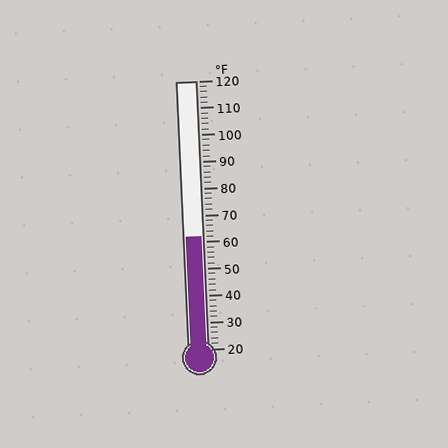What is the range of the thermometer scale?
The thermometer scale ranges from 20°F to 120°F.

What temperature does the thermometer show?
The thermometer shows approximately 62°F.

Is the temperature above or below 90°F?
The temperature is below 90°F.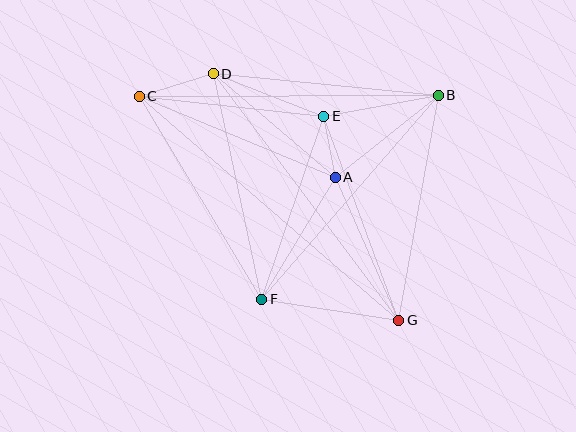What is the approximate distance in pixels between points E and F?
The distance between E and F is approximately 193 pixels.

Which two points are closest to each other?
Points A and E are closest to each other.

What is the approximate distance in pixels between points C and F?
The distance between C and F is approximately 237 pixels.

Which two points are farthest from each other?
Points C and G are farthest from each other.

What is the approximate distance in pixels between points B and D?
The distance between B and D is approximately 226 pixels.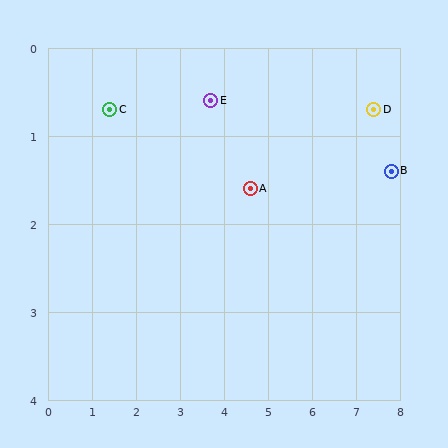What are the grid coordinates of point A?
Point A is at approximately (4.6, 1.6).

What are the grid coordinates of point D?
Point D is at approximately (7.4, 0.7).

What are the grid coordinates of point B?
Point B is at approximately (7.8, 1.4).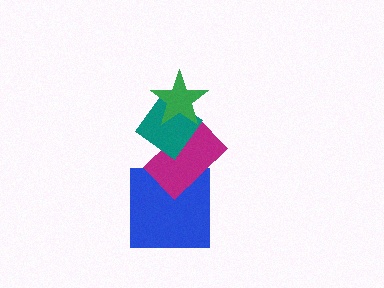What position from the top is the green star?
The green star is 1st from the top.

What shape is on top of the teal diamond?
The green star is on top of the teal diamond.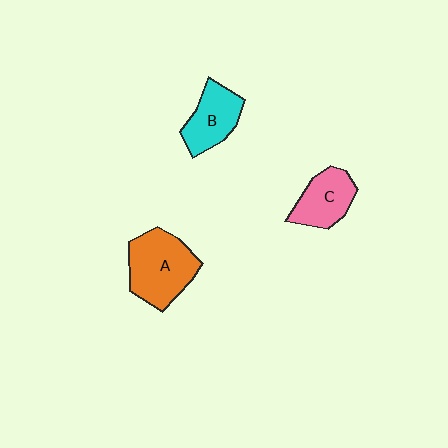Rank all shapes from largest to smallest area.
From largest to smallest: A (orange), B (cyan), C (pink).